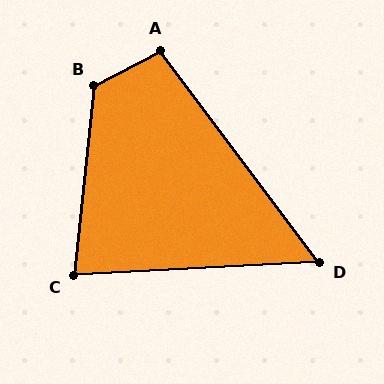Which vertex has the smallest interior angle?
D, at approximately 56 degrees.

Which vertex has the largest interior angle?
B, at approximately 124 degrees.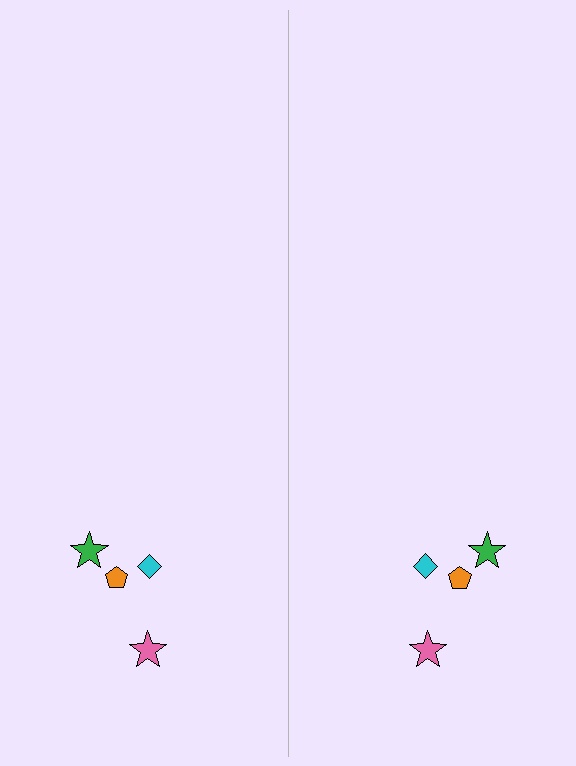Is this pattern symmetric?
Yes, this pattern has bilateral (reflection) symmetry.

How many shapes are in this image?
There are 8 shapes in this image.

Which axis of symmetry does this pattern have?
The pattern has a vertical axis of symmetry running through the center of the image.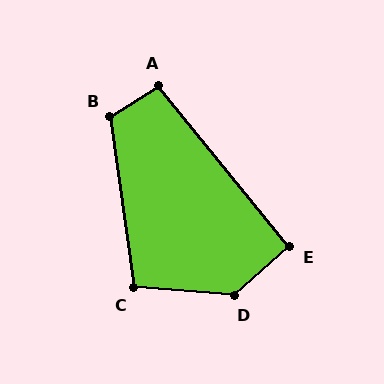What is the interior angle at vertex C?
Approximately 103 degrees (obtuse).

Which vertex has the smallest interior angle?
E, at approximately 92 degrees.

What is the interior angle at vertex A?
Approximately 97 degrees (obtuse).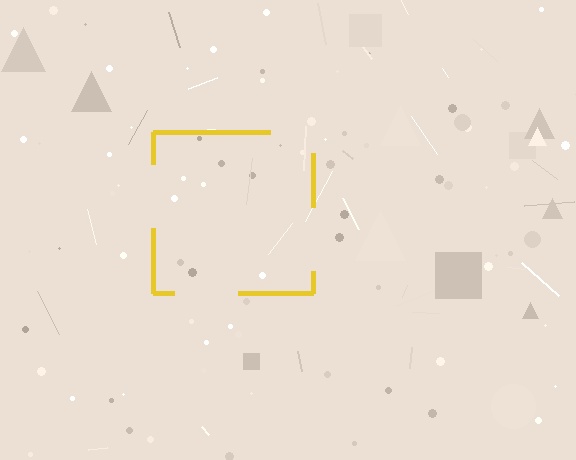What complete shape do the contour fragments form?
The contour fragments form a square.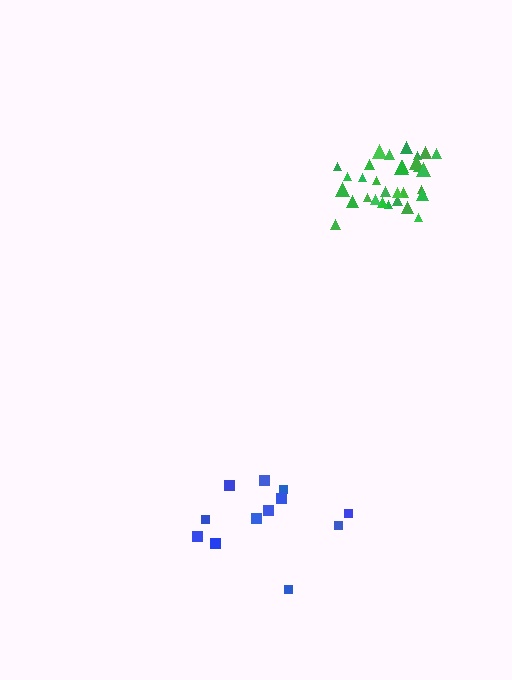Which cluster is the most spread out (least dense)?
Blue.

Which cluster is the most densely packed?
Green.